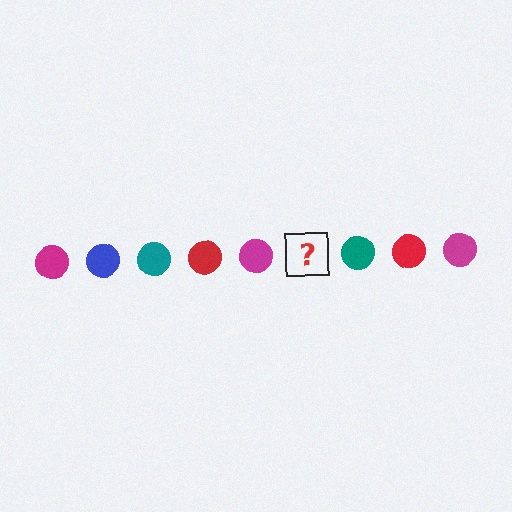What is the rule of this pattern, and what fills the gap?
The rule is that the pattern cycles through magenta, blue, teal, red circles. The gap should be filled with a blue circle.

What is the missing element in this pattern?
The missing element is a blue circle.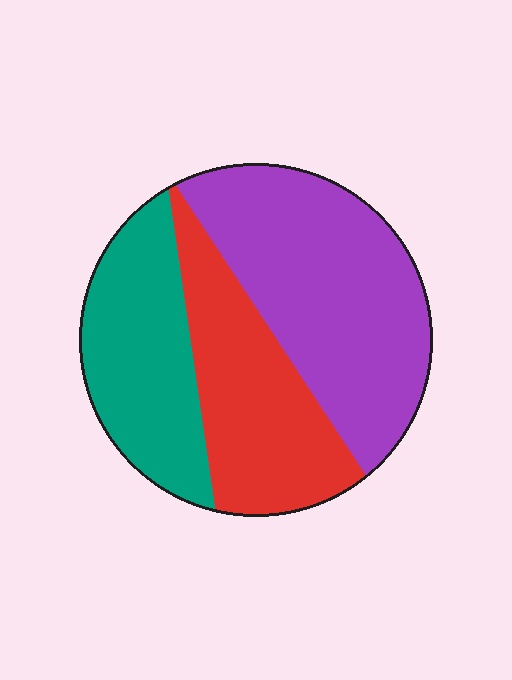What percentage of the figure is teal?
Teal covers around 25% of the figure.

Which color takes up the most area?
Purple, at roughly 45%.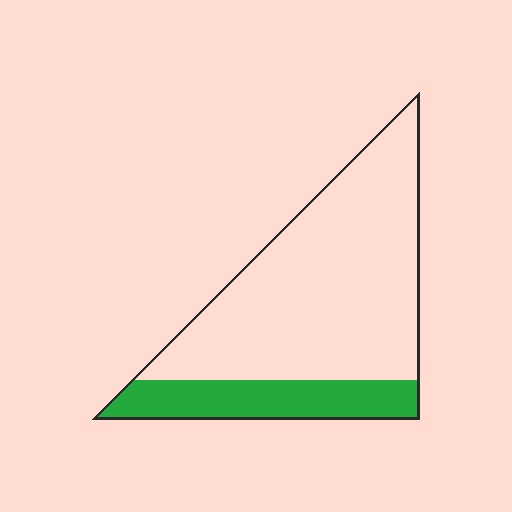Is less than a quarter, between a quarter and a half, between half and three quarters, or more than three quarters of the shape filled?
Less than a quarter.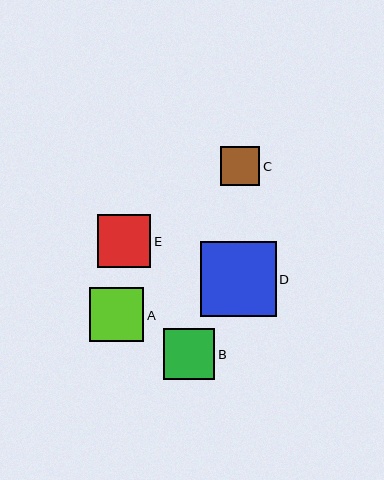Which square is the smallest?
Square C is the smallest with a size of approximately 39 pixels.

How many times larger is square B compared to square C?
Square B is approximately 1.3 times the size of square C.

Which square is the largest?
Square D is the largest with a size of approximately 75 pixels.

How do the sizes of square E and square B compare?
Square E and square B are approximately the same size.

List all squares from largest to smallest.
From largest to smallest: D, A, E, B, C.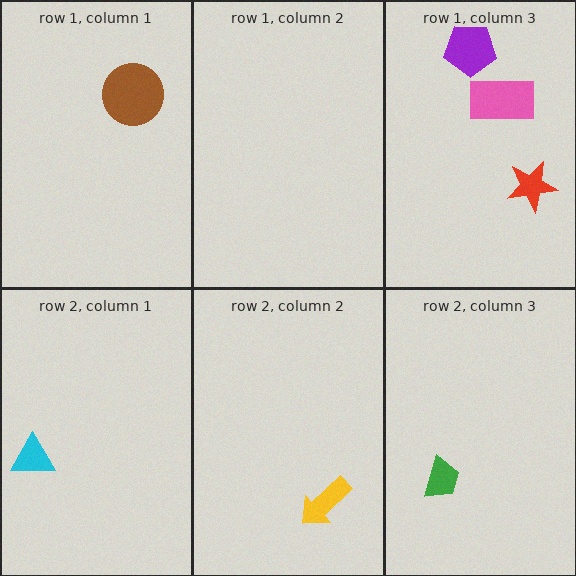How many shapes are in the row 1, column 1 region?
1.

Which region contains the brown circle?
The row 1, column 1 region.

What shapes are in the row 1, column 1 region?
The brown circle.